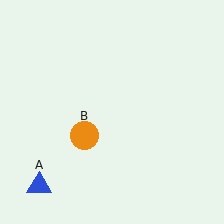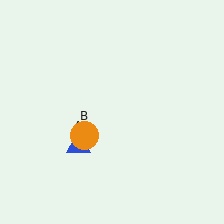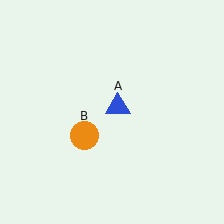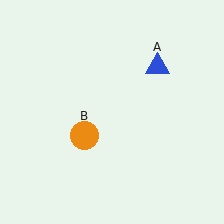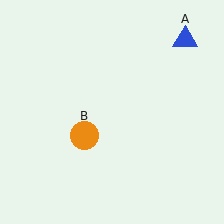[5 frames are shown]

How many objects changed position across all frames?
1 object changed position: blue triangle (object A).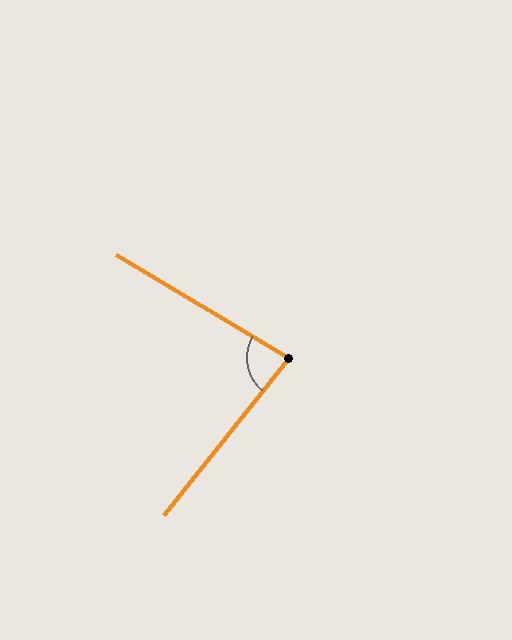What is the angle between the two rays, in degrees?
Approximately 82 degrees.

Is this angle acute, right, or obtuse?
It is acute.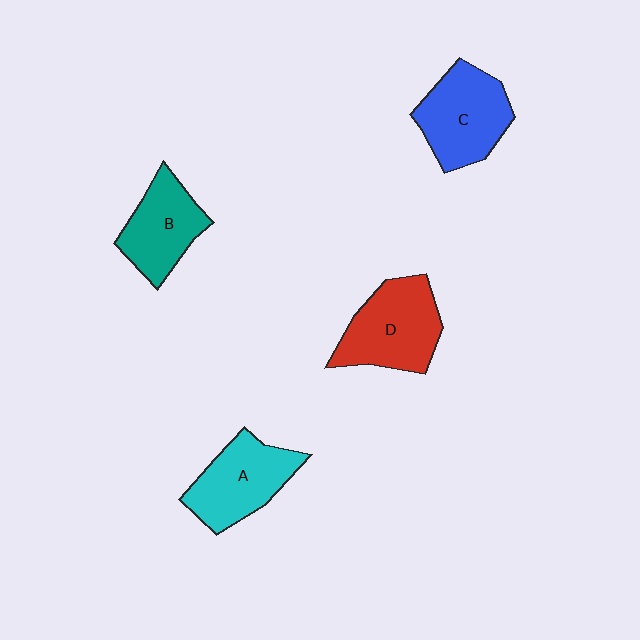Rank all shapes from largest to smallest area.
From largest to smallest: D (red), C (blue), A (cyan), B (teal).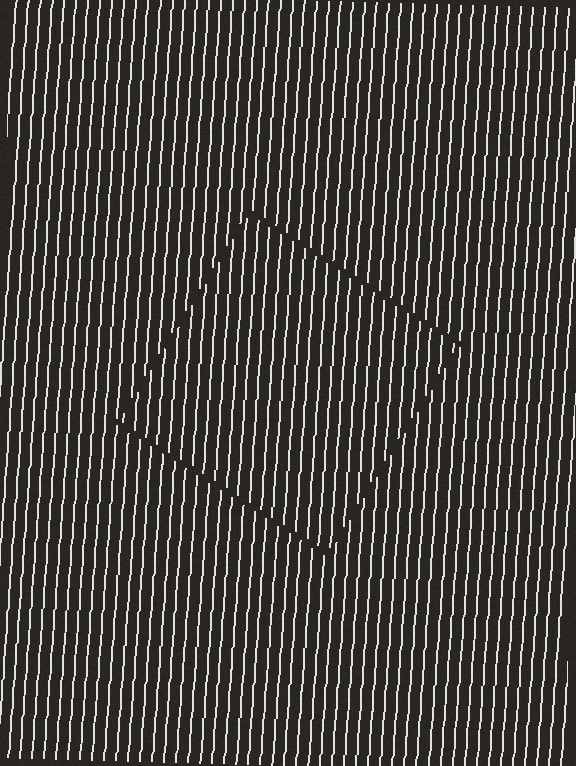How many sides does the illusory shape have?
4 sides — the line-ends trace a square.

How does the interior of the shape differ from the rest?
The interior of the shape contains the same grating, shifted by half a period — the contour is defined by the phase discontinuity where line-ends from the inner and outer gratings abut.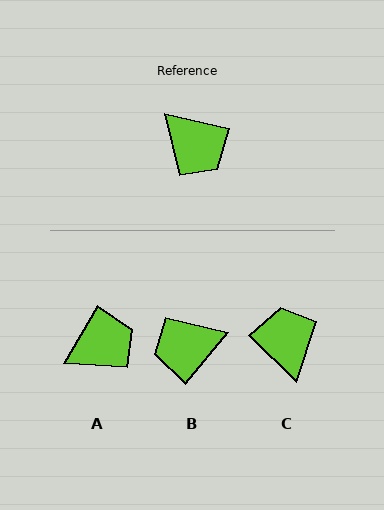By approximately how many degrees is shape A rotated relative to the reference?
Approximately 73 degrees counter-clockwise.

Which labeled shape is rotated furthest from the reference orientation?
C, about 148 degrees away.